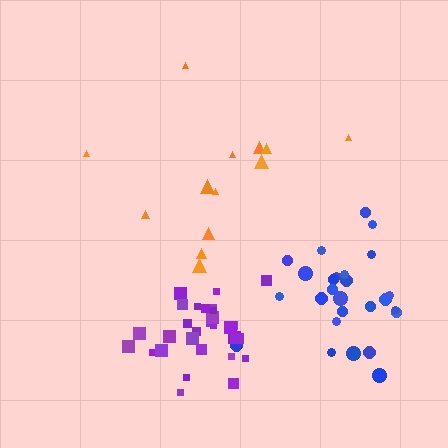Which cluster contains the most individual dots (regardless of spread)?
Purple (32).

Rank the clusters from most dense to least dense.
purple, blue, orange.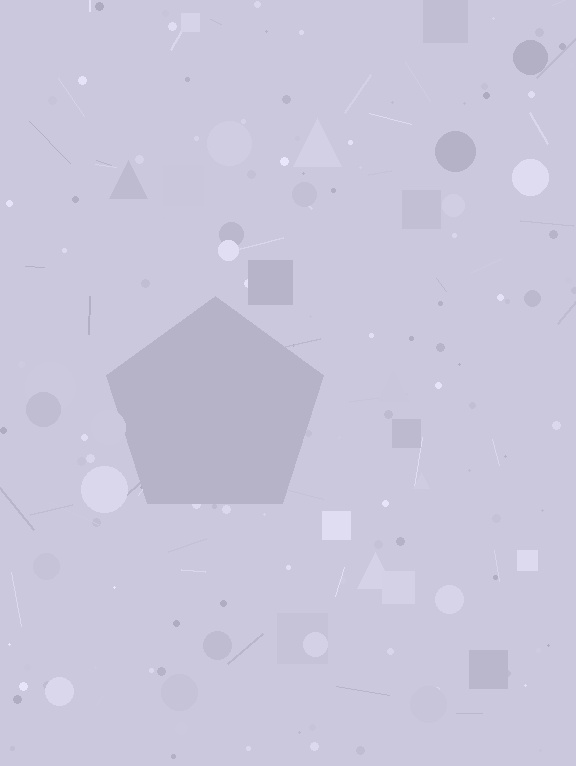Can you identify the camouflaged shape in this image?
The camouflaged shape is a pentagon.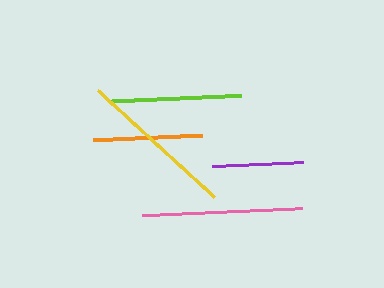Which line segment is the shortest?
The purple line is the shortest at approximately 91 pixels.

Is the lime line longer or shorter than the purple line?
The lime line is longer than the purple line.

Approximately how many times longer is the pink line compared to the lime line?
The pink line is approximately 1.2 times the length of the lime line.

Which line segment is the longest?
The pink line is the longest at approximately 160 pixels.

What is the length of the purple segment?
The purple segment is approximately 91 pixels long.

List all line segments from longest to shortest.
From longest to shortest: pink, yellow, lime, orange, purple.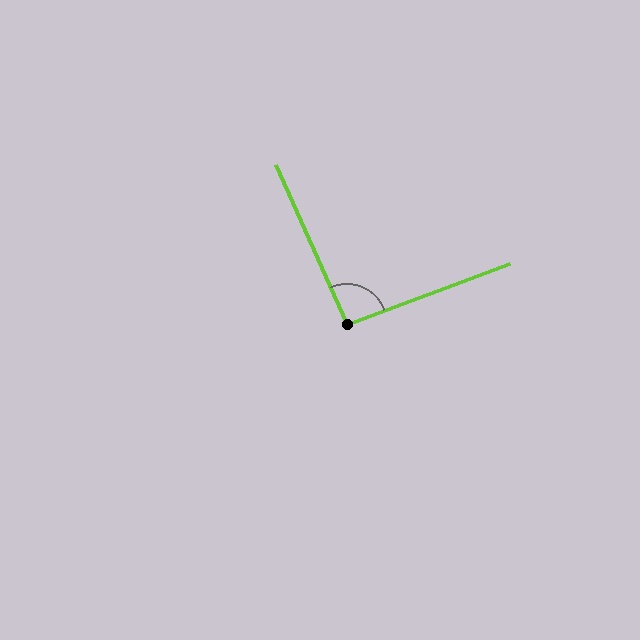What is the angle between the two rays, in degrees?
Approximately 94 degrees.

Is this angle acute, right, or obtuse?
It is approximately a right angle.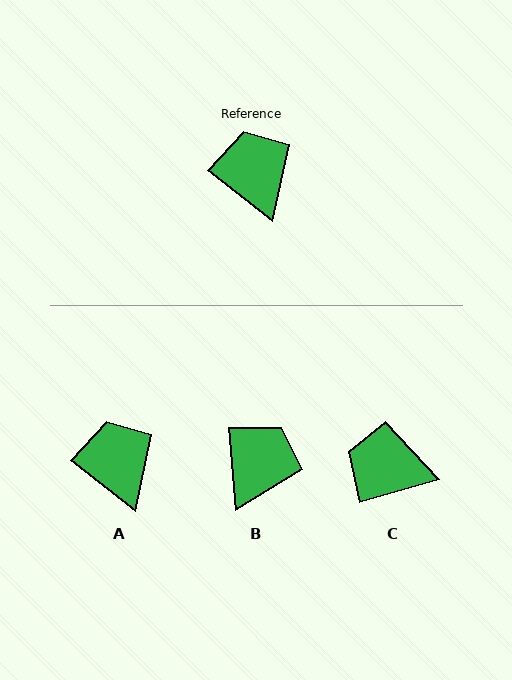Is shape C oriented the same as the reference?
No, it is off by about 55 degrees.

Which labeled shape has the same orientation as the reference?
A.